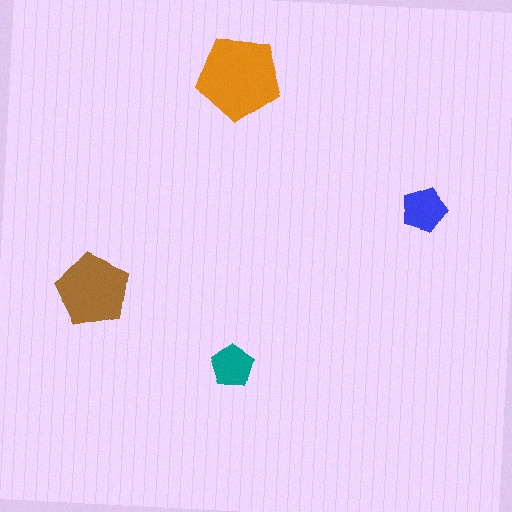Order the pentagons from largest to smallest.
the orange one, the brown one, the blue one, the teal one.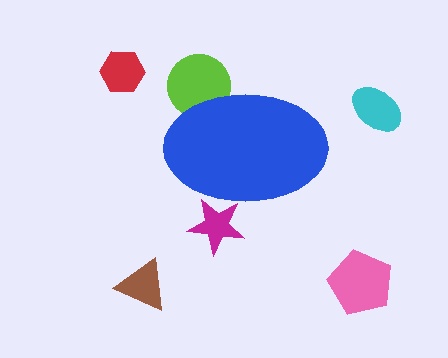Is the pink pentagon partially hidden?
No, the pink pentagon is fully visible.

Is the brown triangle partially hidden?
No, the brown triangle is fully visible.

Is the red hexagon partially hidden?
No, the red hexagon is fully visible.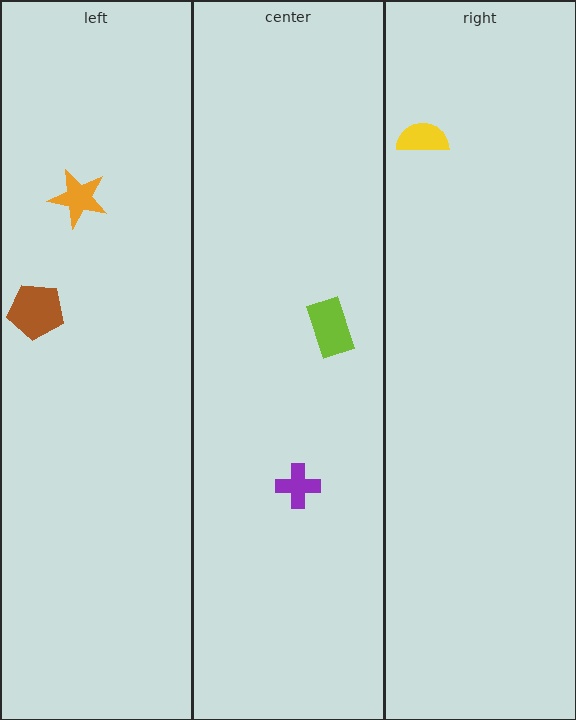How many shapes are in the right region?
1.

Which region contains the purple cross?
The center region.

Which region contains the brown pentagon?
The left region.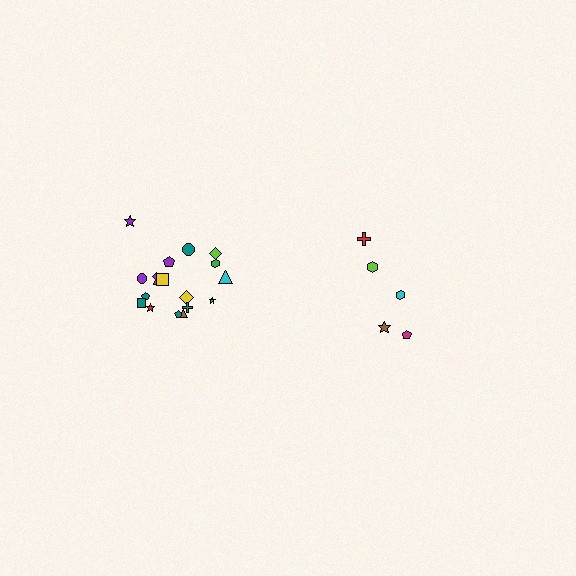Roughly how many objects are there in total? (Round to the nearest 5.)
Roughly 25 objects in total.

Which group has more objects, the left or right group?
The left group.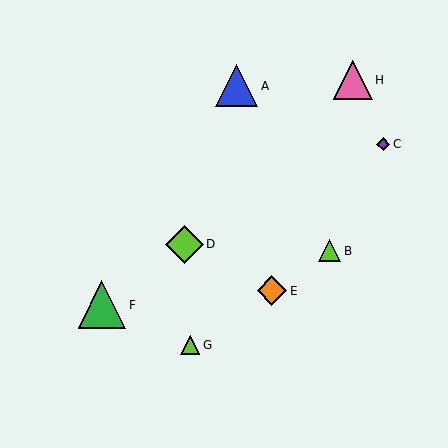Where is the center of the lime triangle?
The center of the lime triangle is at (329, 251).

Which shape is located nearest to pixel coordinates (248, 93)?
The blue triangle (labeled A) at (237, 86) is nearest to that location.